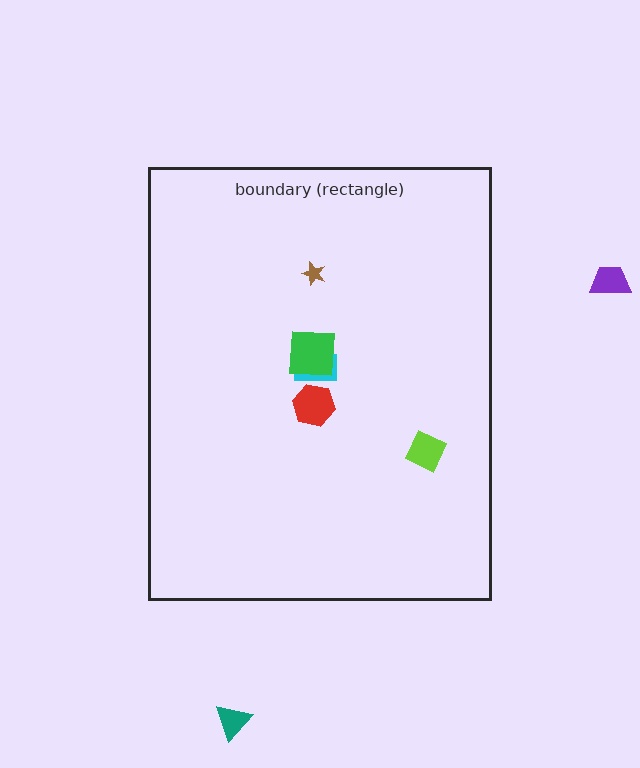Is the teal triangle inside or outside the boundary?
Outside.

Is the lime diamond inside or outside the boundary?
Inside.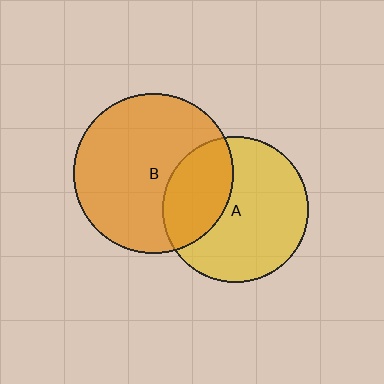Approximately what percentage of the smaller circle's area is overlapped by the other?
Approximately 35%.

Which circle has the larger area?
Circle B (orange).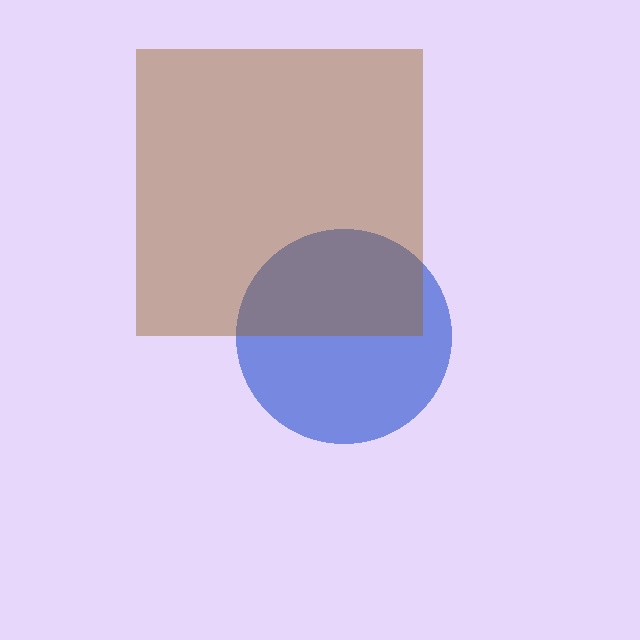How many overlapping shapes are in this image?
There are 2 overlapping shapes in the image.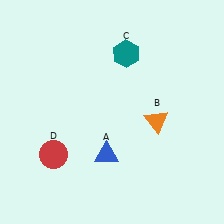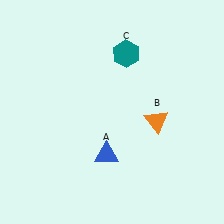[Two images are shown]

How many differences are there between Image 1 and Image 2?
There is 1 difference between the two images.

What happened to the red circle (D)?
The red circle (D) was removed in Image 2. It was in the bottom-left area of Image 1.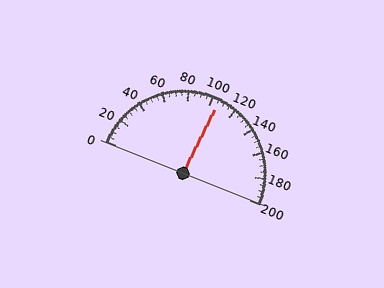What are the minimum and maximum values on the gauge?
The gauge ranges from 0 to 200.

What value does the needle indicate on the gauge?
The needle indicates approximately 105.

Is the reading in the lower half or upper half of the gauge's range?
The reading is in the upper half of the range (0 to 200).